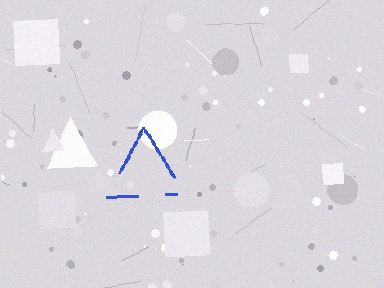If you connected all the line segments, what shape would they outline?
They would outline a triangle.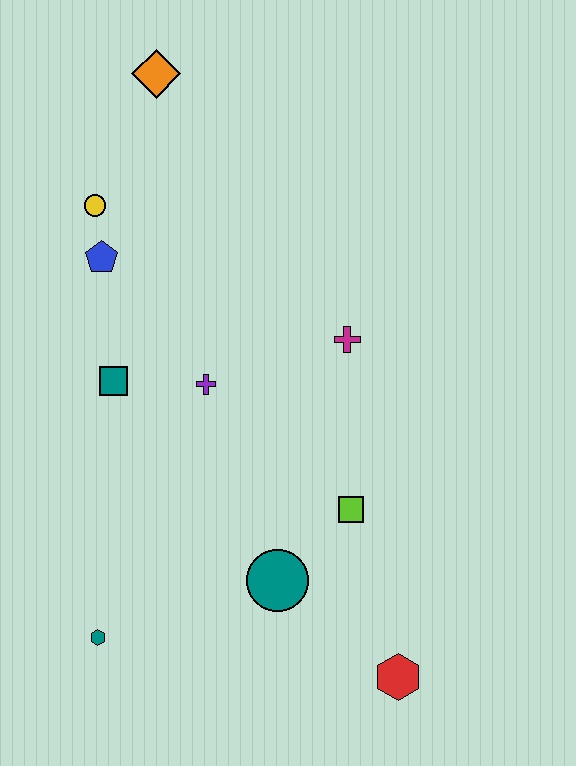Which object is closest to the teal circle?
The lime square is closest to the teal circle.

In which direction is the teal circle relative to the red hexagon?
The teal circle is to the left of the red hexagon.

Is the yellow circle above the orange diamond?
No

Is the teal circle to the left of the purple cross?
No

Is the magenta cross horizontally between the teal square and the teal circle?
No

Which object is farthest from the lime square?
The orange diamond is farthest from the lime square.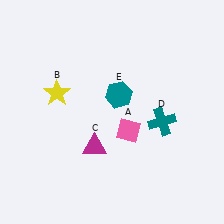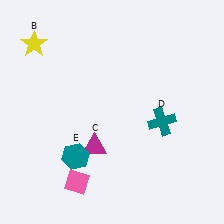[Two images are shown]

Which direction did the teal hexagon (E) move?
The teal hexagon (E) moved down.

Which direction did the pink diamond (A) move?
The pink diamond (A) moved left.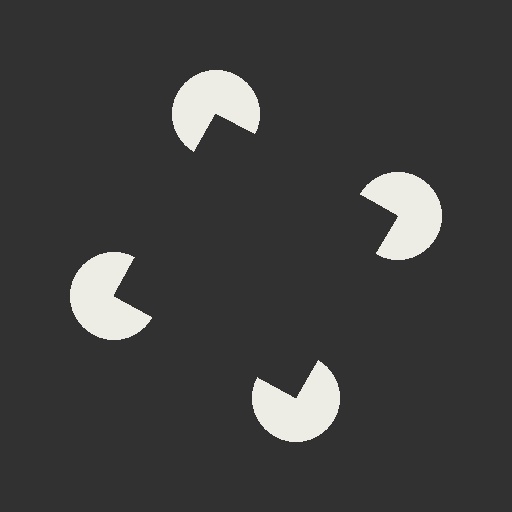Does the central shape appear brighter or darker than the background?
It typically appears slightly darker than the background, even though no actual brightness change is drawn.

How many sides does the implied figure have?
4 sides.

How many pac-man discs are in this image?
There are 4 — one at each vertex of the illusory square.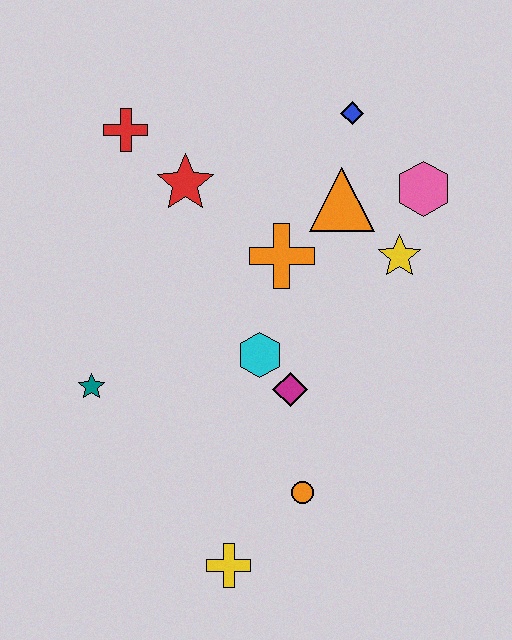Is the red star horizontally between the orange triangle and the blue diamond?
No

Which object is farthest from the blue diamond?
The yellow cross is farthest from the blue diamond.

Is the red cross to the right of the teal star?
Yes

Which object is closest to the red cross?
The red star is closest to the red cross.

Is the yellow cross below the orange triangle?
Yes